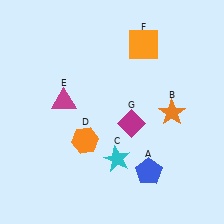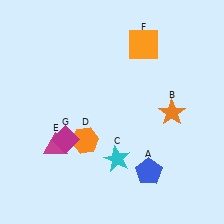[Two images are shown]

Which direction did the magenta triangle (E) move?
The magenta triangle (E) moved down.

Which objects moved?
The objects that moved are: the magenta triangle (E), the magenta diamond (G).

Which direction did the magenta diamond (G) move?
The magenta diamond (G) moved left.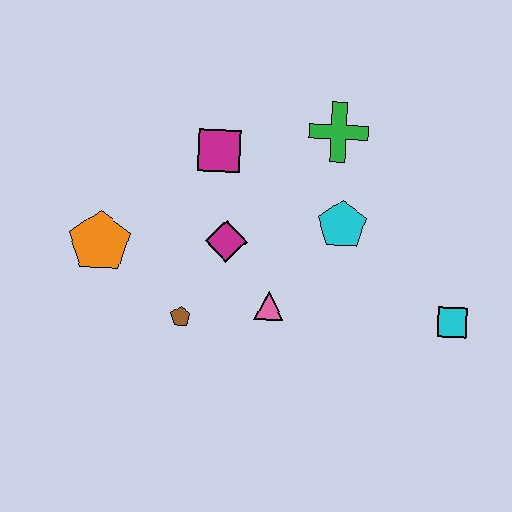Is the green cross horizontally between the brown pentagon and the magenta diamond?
No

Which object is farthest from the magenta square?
The cyan square is farthest from the magenta square.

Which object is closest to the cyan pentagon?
The green cross is closest to the cyan pentagon.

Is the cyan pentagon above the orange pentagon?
Yes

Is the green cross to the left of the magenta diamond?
No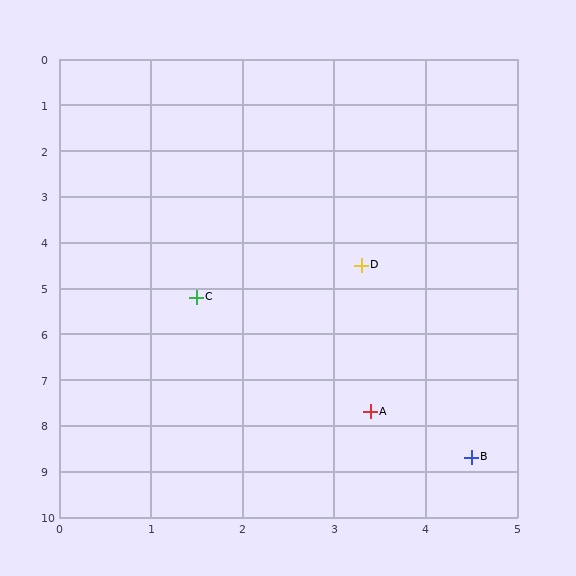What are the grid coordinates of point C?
Point C is at approximately (1.5, 5.2).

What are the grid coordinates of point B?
Point B is at approximately (4.5, 8.7).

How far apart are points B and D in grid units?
Points B and D are about 4.4 grid units apart.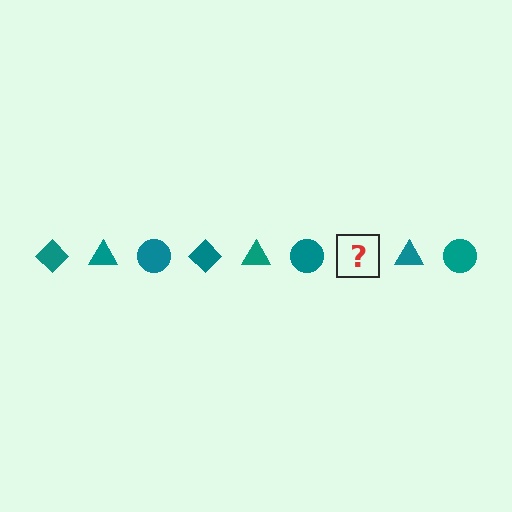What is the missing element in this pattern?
The missing element is a teal diamond.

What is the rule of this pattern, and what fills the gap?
The rule is that the pattern cycles through diamond, triangle, circle shapes in teal. The gap should be filled with a teal diamond.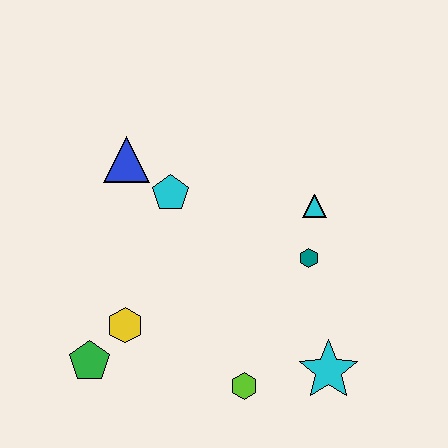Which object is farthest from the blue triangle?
The cyan star is farthest from the blue triangle.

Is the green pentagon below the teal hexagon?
Yes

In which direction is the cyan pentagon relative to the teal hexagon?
The cyan pentagon is to the left of the teal hexagon.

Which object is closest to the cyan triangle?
The teal hexagon is closest to the cyan triangle.